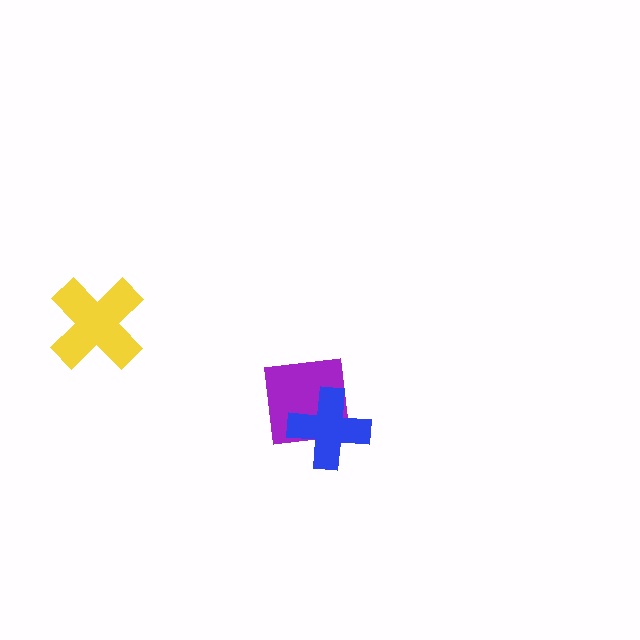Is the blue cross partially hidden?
No, no other shape covers it.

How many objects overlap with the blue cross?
1 object overlaps with the blue cross.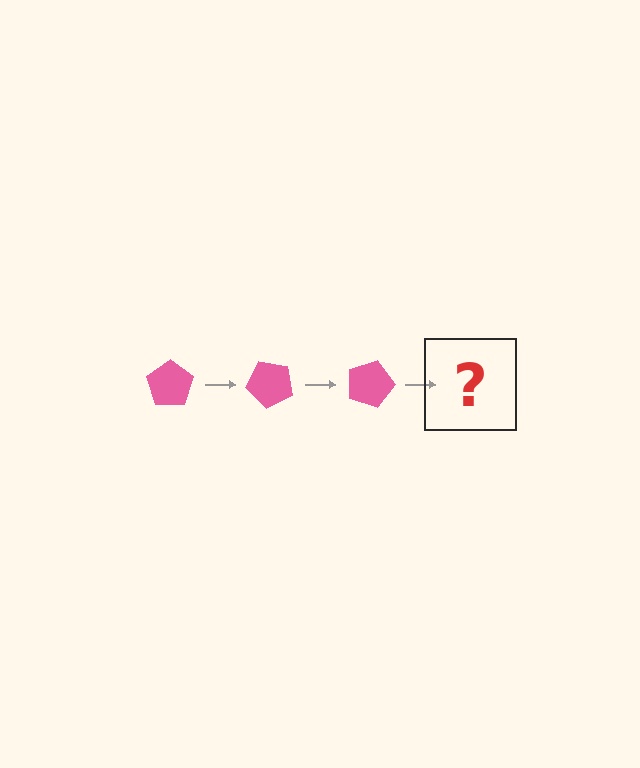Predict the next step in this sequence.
The next step is a pink pentagon rotated 135 degrees.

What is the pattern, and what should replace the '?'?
The pattern is that the pentagon rotates 45 degrees each step. The '?' should be a pink pentagon rotated 135 degrees.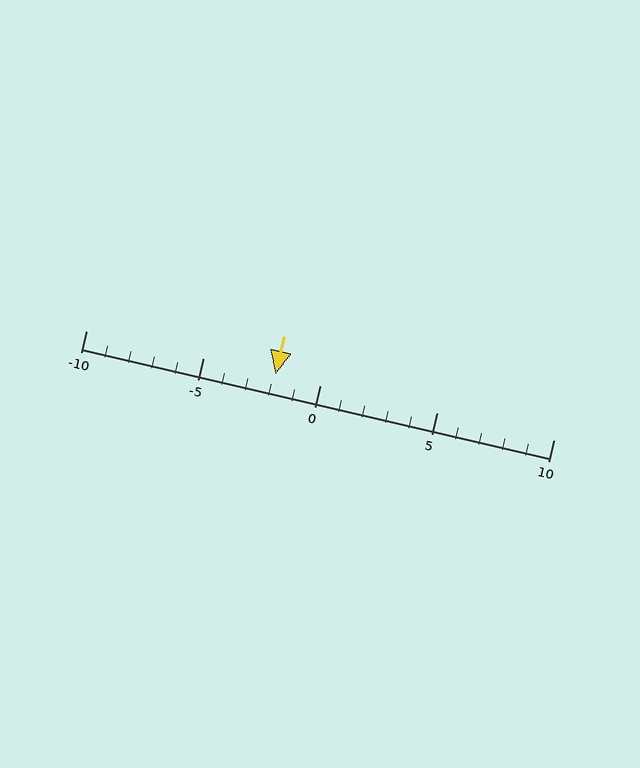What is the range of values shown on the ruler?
The ruler shows values from -10 to 10.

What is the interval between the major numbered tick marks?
The major tick marks are spaced 5 units apart.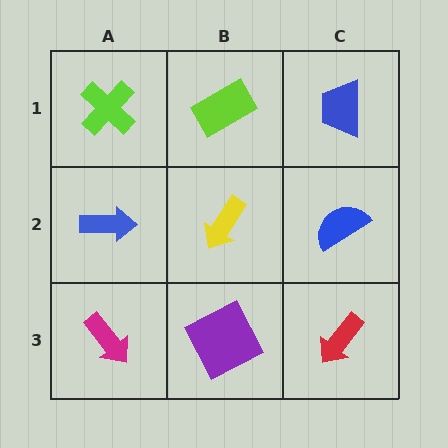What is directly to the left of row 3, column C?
A purple square.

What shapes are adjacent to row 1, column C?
A blue semicircle (row 2, column C), a lime rectangle (row 1, column B).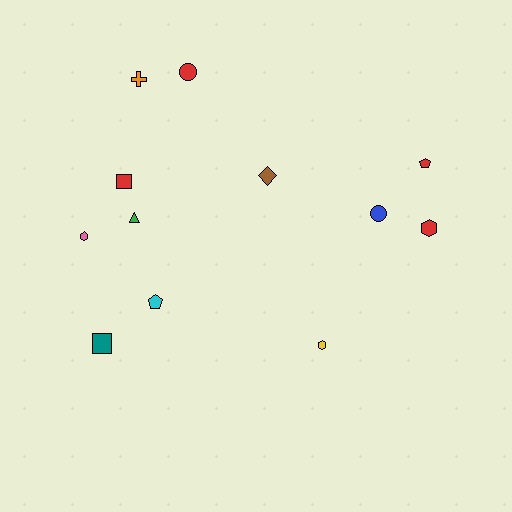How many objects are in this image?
There are 12 objects.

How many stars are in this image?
There are no stars.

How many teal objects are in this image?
There is 1 teal object.